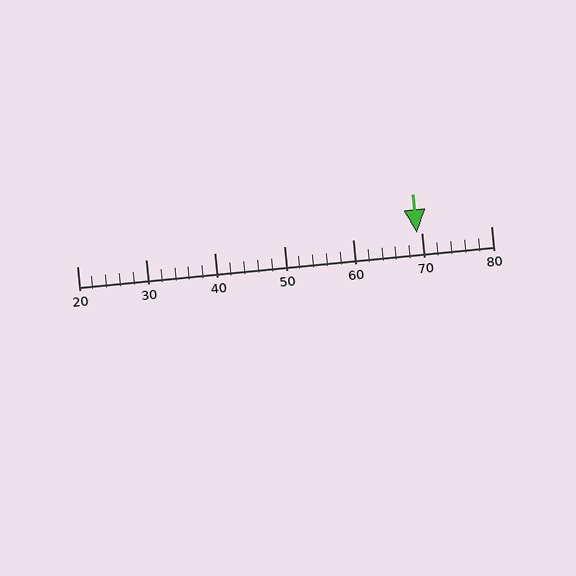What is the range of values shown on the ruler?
The ruler shows values from 20 to 80.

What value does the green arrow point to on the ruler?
The green arrow points to approximately 69.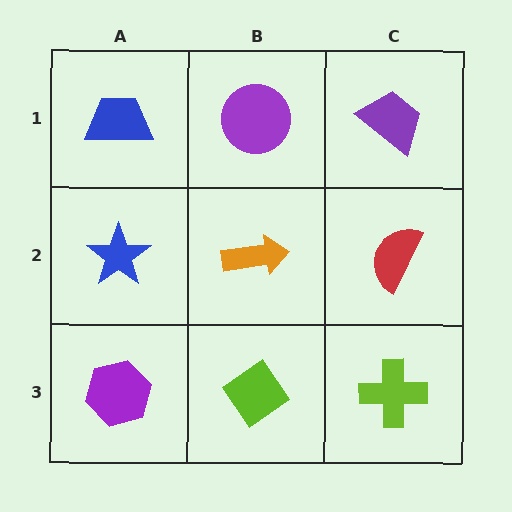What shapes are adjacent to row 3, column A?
A blue star (row 2, column A), a lime diamond (row 3, column B).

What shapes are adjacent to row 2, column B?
A purple circle (row 1, column B), a lime diamond (row 3, column B), a blue star (row 2, column A), a red semicircle (row 2, column C).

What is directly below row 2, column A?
A purple hexagon.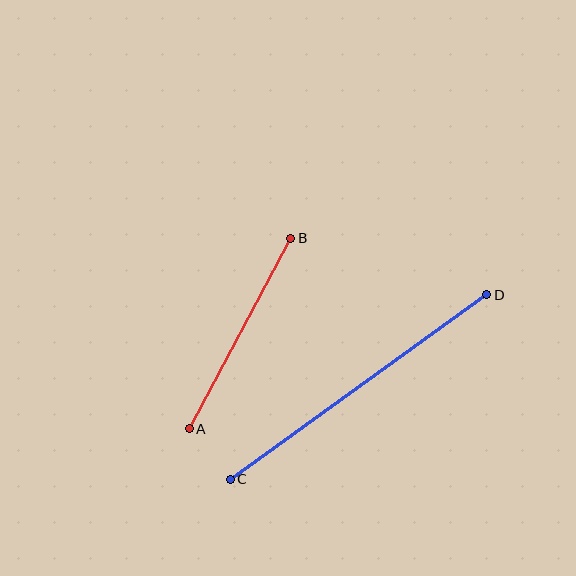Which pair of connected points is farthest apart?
Points C and D are farthest apart.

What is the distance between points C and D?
The distance is approximately 316 pixels.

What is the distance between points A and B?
The distance is approximately 216 pixels.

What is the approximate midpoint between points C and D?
The midpoint is at approximately (358, 387) pixels.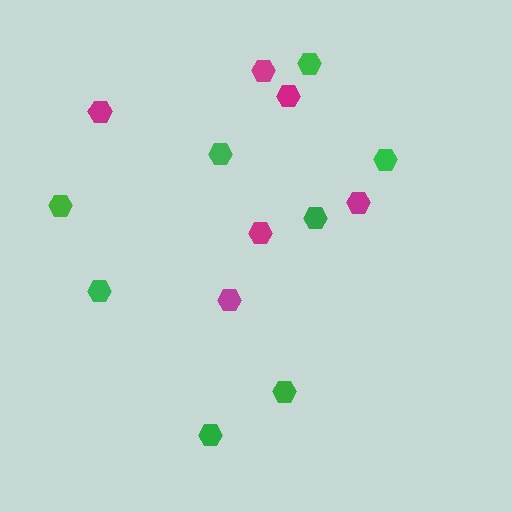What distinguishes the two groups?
There are 2 groups: one group of magenta hexagons (6) and one group of green hexagons (8).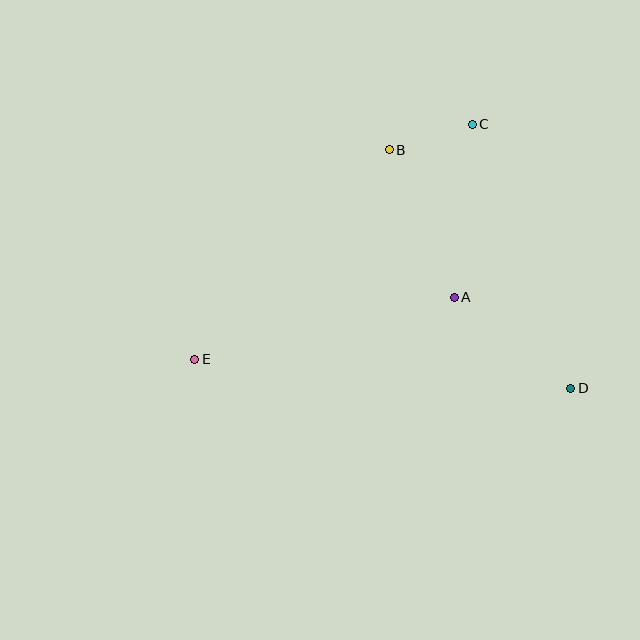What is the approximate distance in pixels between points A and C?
The distance between A and C is approximately 174 pixels.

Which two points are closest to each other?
Points B and C are closest to each other.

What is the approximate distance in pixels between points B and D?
The distance between B and D is approximately 300 pixels.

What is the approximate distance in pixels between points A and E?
The distance between A and E is approximately 267 pixels.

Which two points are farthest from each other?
Points D and E are farthest from each other.